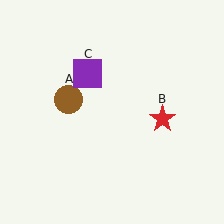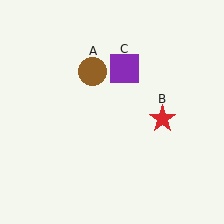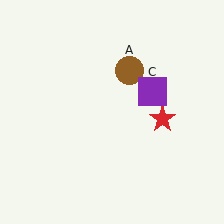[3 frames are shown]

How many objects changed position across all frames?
2 objects changed position: brown circle (object A), purple square (object C).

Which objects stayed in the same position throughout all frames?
Red star (object B) remained stationary.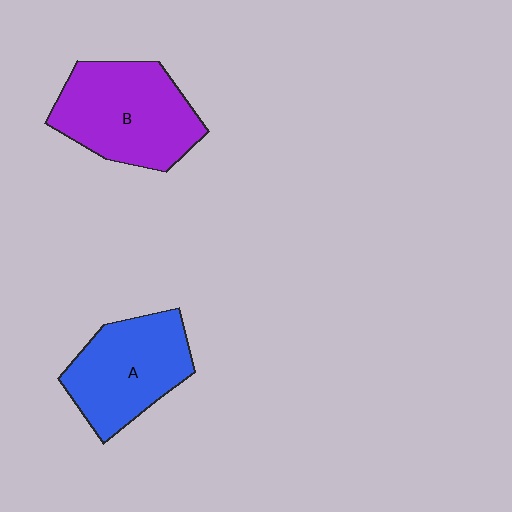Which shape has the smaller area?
Shape A (blue).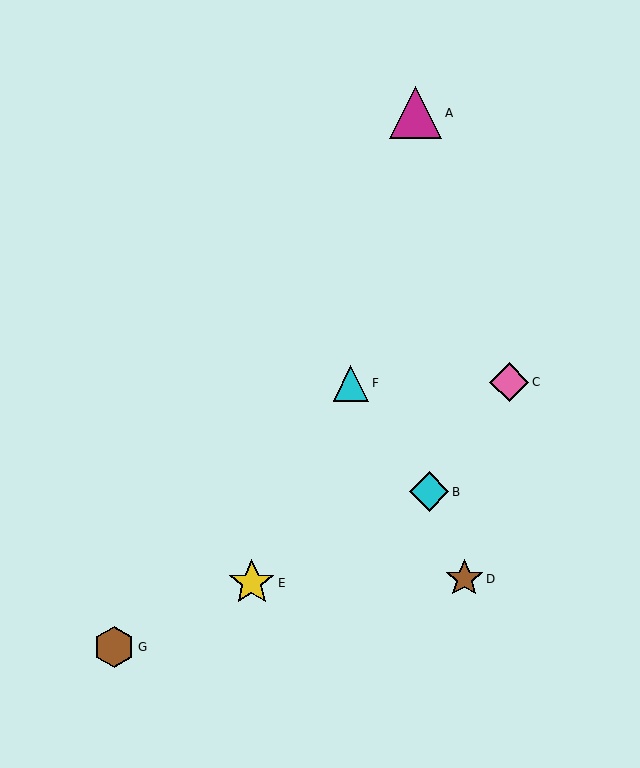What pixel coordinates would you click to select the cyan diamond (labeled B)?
Click at (429, 492) to select the cyan diamond B.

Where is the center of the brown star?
The center of the brown star is at (464, 579).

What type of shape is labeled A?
Shape A is a magenta triangle.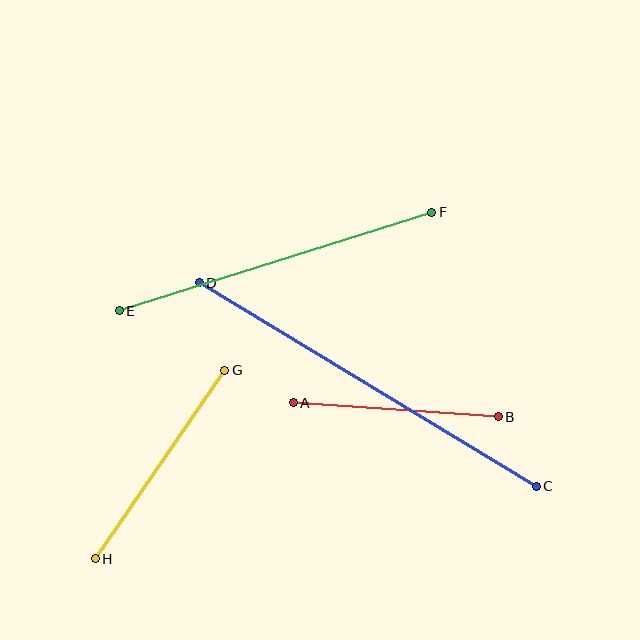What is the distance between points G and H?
The distance is approximately 229 pixels.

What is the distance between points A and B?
The distance is approximately 206 pixels.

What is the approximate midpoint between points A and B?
The midpoint is at approximately (396, 410) pixels.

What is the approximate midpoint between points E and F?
The midpoint is at approximately (275, 261) pixels.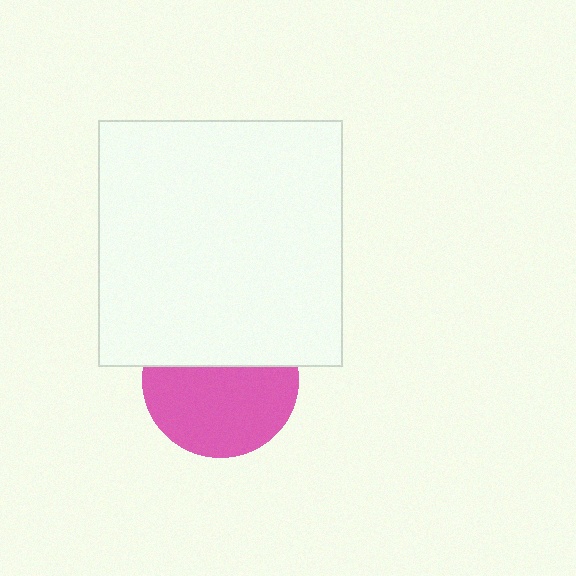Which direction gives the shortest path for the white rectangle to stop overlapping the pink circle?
Moving up gives the shortest separation.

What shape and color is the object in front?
The object in front is a white rectangle.